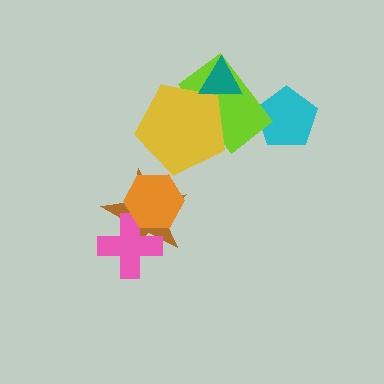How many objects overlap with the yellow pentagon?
2 objects overlap with the yellow pentagon.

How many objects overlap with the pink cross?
2 objects overlap with the pink cross.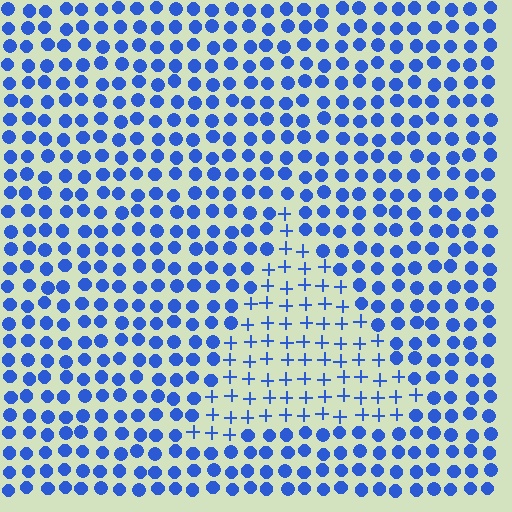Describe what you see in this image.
The image is filled with small blue elements arranged in a uniform grid. A triangle-shaped region contains plus signs, while the surrounding area contains circles. The boundary is defined purely by the change in element shape.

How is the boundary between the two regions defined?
The boundary is defined by a change in element shape: plus signs inside vs. circles outside. All elements share the same color and spacing.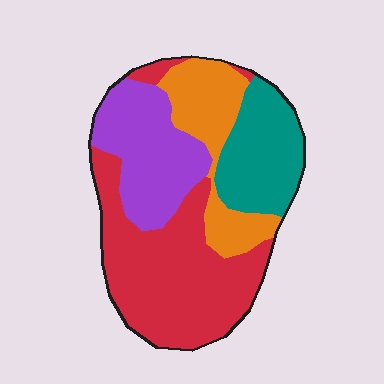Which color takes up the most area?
Red, at roughly 40%.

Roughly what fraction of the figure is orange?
Orange covers about 20% of the figure.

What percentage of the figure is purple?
Purple covers around 25% of the figure.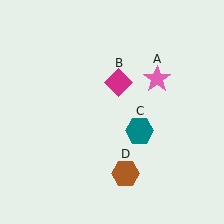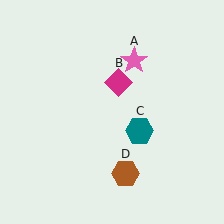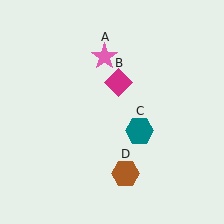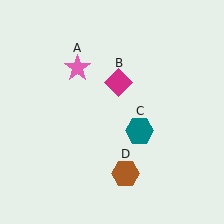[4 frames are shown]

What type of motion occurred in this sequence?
The pink star (object A) rotated counterclockwise around the center of the scene.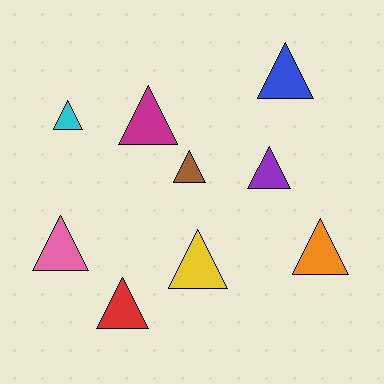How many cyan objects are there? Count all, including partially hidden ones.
There is 1 cyan object.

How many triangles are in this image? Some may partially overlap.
There are 9 triangles.